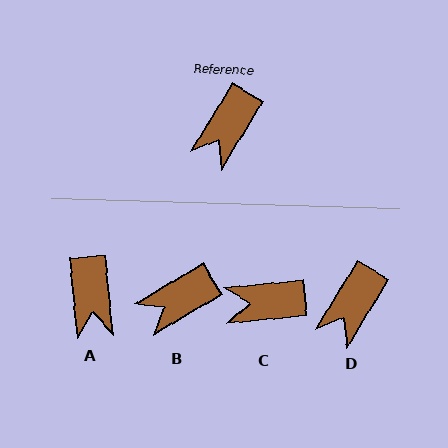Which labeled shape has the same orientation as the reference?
D.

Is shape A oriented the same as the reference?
No, it is off by about 36 degrees.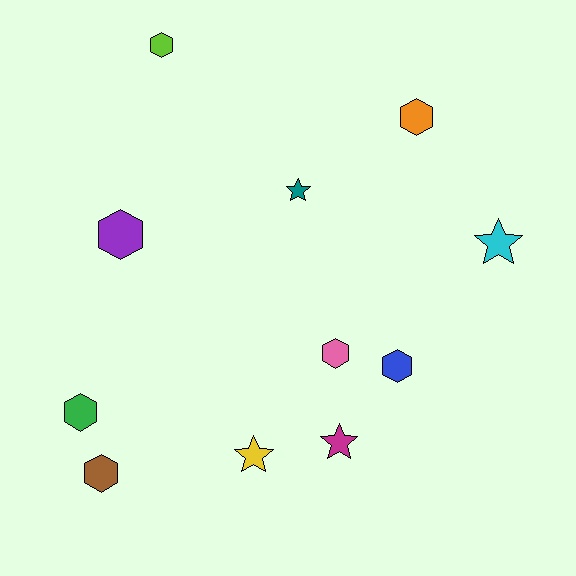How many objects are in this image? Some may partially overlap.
There are 11 objects.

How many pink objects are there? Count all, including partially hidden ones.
There is 1 pink object.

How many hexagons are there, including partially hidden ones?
There are 7 hexagons.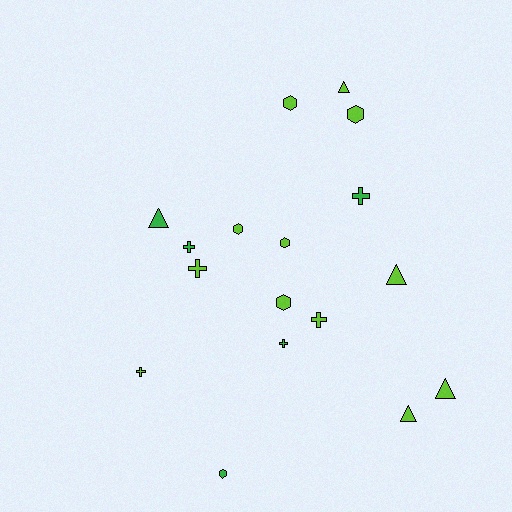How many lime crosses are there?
There are 3 lime crosses.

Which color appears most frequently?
Lime, with 12 objects.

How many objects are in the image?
There are 17 objects.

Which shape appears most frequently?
Hexagon, with 6 objects.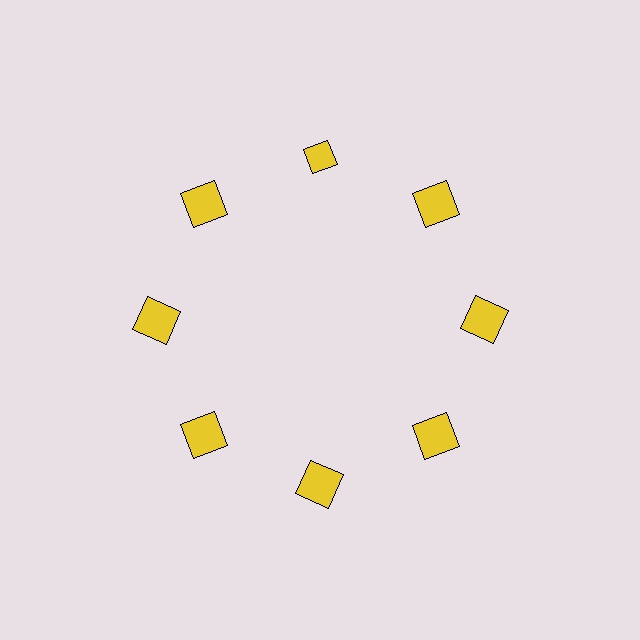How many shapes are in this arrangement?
There are 8 shapes arranged in a ring pattern.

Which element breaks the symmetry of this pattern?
The yellow diamond at roughly the 12 o'clock position breaks the symmetry. All other shapes are yellow squares.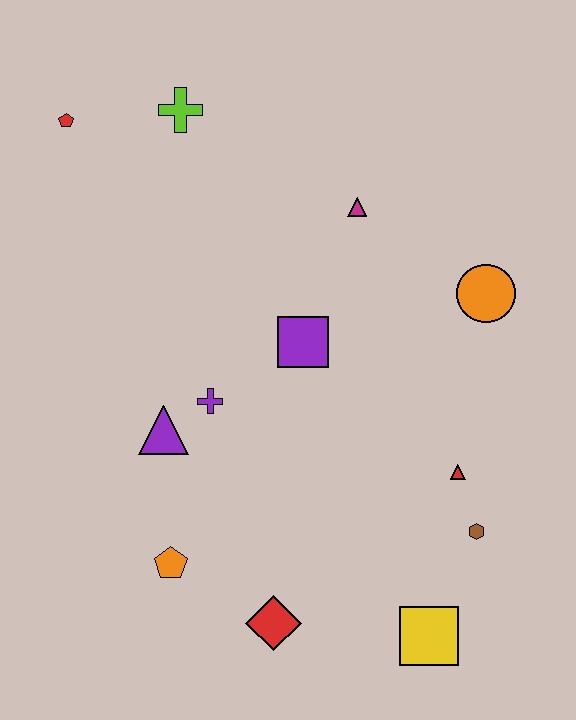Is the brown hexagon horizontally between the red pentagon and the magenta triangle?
No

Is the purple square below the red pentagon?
Yes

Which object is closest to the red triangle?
The brown hexagon is closest to the red triangle.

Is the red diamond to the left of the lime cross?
No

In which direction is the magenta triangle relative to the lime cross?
The magenta triangle is to the right of the lime cross.